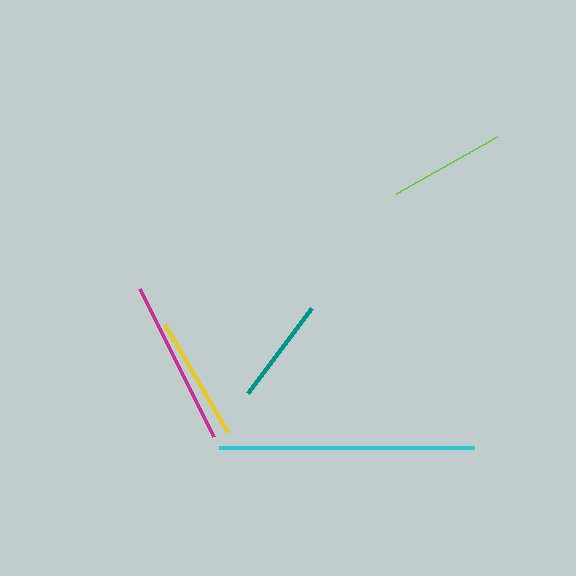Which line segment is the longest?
The cyan line is the longest at approximately 255 pixels.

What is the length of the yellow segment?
The yellow segment is approximately 125 pixels long.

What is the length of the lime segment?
The lime segment is approximately 116 pixels long.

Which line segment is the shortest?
The teal line is the shortest at approximately 107 pixels.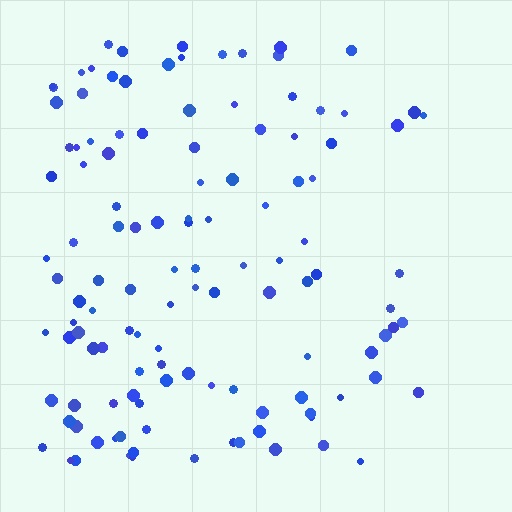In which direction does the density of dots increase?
From right to left, with the left side densest.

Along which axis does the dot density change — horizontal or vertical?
Horizontal.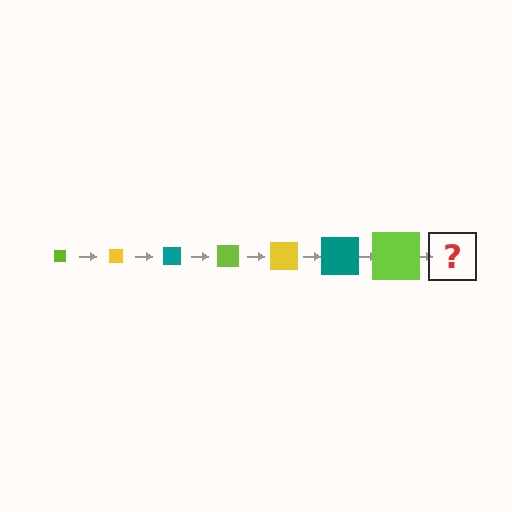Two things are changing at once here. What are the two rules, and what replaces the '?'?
The two rules are that the square grows larger each step and the color cycles through lime, yellow, and teal. The '?' should be a yellow square, larger than the previous one.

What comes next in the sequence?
The next element should be a yellow square, larger than the previous one.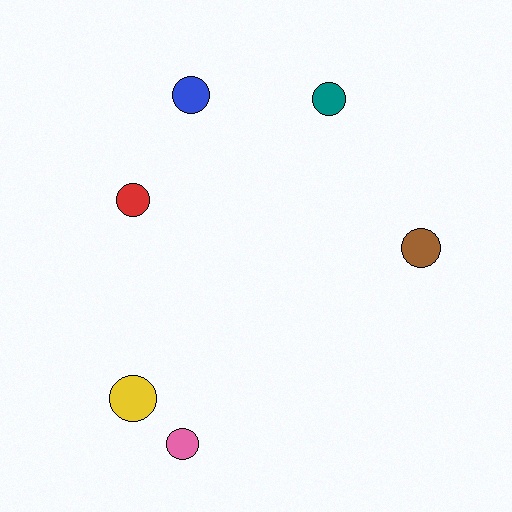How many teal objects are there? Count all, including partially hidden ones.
There is 1 teal object.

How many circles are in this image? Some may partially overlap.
There are 6 circles.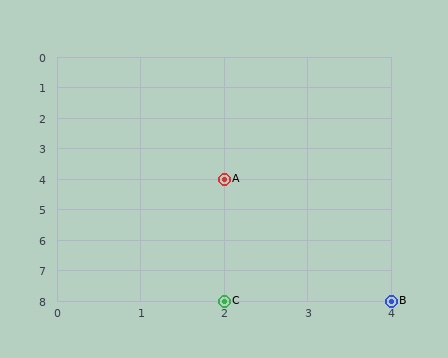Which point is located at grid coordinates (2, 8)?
Point C is at (2, 8).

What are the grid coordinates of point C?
Point C is at grid coordinates (2, 8).